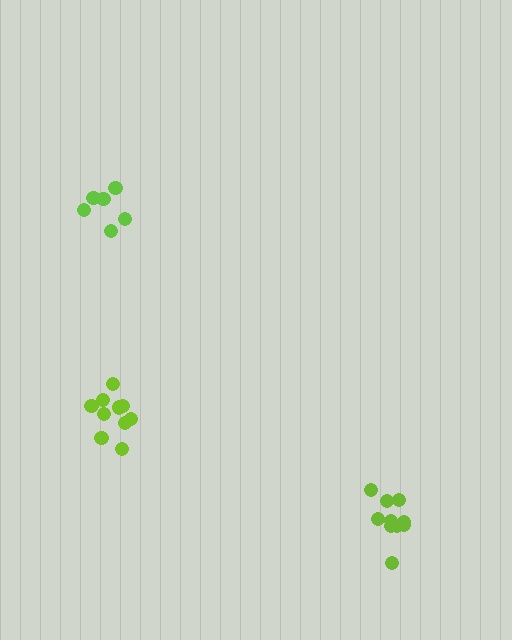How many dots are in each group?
Group 1: 6 dots, Group 2: 10 dots, Group 3: 10 dots (26 total).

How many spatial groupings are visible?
There are 3 spatial groupings.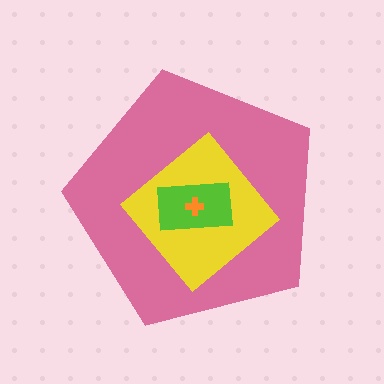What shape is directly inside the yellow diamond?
The lime rectangle.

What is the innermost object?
The orange cross.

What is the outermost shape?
The pink pentagon.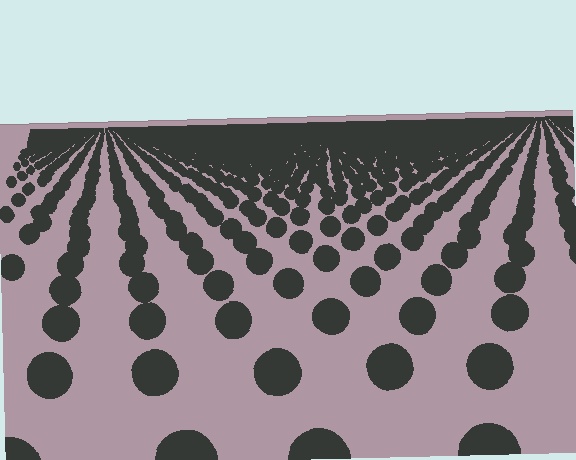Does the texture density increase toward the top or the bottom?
Density increases toward the top.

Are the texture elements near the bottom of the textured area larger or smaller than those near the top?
Larger. Near the bottom, elements are closer to the viewer and appear at a bigger on-screen size.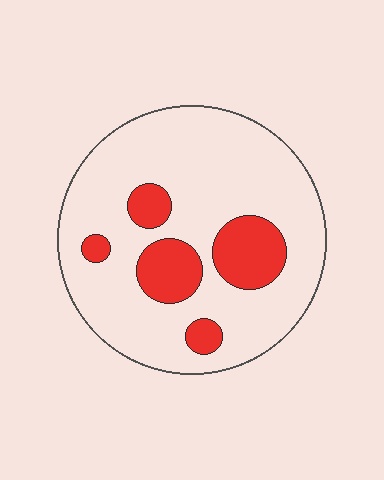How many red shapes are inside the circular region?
5.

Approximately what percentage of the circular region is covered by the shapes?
Approximately 20%.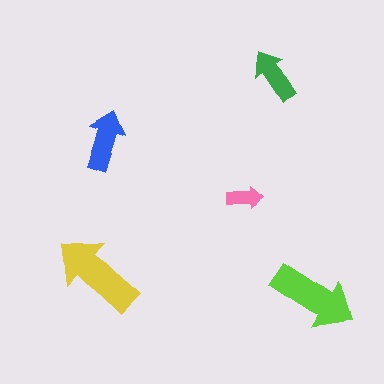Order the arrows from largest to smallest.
the yellow one, the lime one, the blue one, the green one, the pink one.